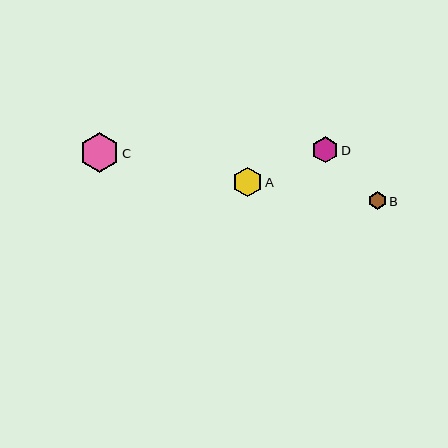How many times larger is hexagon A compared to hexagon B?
Hexagon A is approximately 1.7 times the size of hexagon B.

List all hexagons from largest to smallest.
From largest to smallest: C, A, D, B.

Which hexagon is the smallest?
Hexagon B is the smallest with a size of approximately 17 pixels.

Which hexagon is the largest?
Hexagon C is the largest with a size of approximately 39 pixels.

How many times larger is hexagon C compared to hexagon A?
Hexagon C is approximately 1.3 times the size of hexagon A.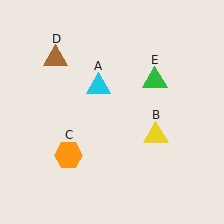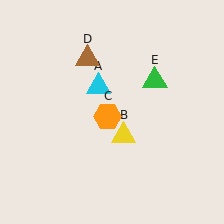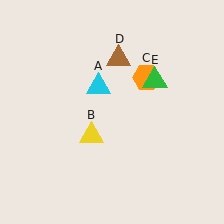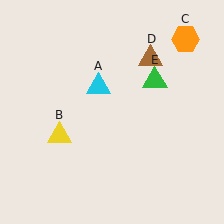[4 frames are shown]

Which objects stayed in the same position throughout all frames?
Cyan triangle (object A) and green triangle (object E) remained stationary.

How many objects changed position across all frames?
3 objects changed position: yellow triangle (object B), orange hexagon (object C), brown triangle (object D).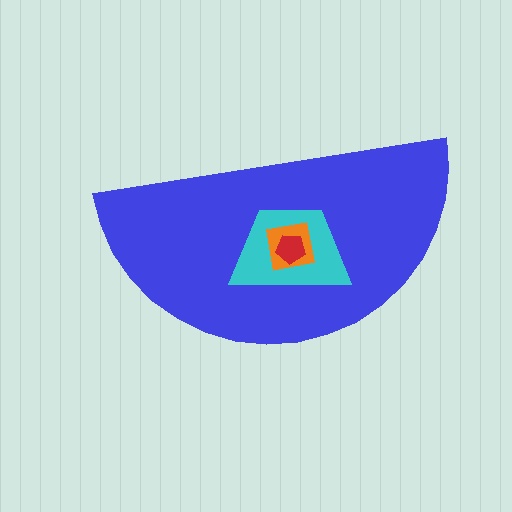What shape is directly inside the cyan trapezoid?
The orange square.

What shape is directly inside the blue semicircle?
The cyan trapezoid.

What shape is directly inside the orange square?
The red pentagon.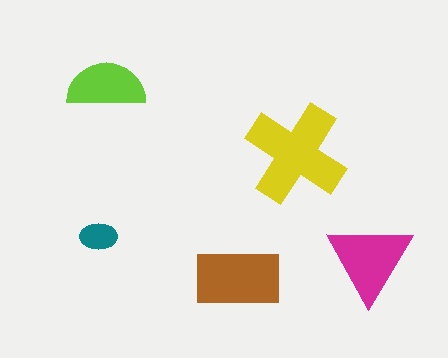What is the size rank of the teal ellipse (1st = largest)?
5th.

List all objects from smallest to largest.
The teal ellipse, the lime semicircle, the magenta triangle, the brown rectangle, the yellow cross.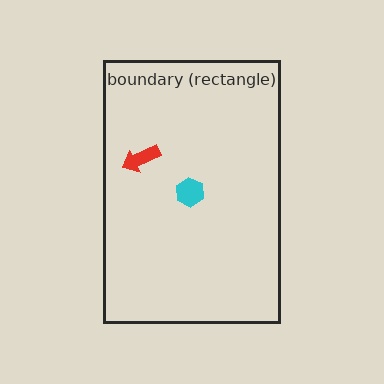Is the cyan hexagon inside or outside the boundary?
Inside.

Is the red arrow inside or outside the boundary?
Inside.